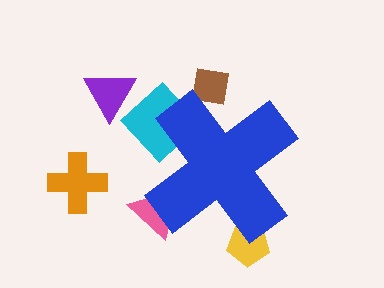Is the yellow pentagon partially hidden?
Yes, the yellow pentagon is partially hidden behind the blue cross.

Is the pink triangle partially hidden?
Yes, the pink triangle is partially hidden behind the blue cross.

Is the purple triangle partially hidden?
No, the purple triangle is fully visible.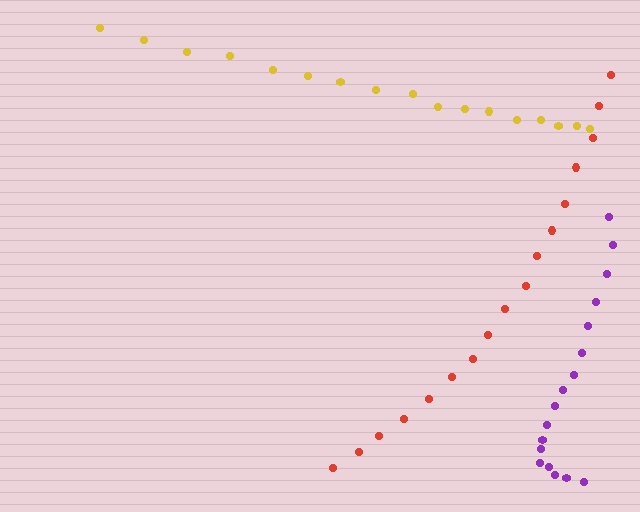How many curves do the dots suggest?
There are 3 distinct paths.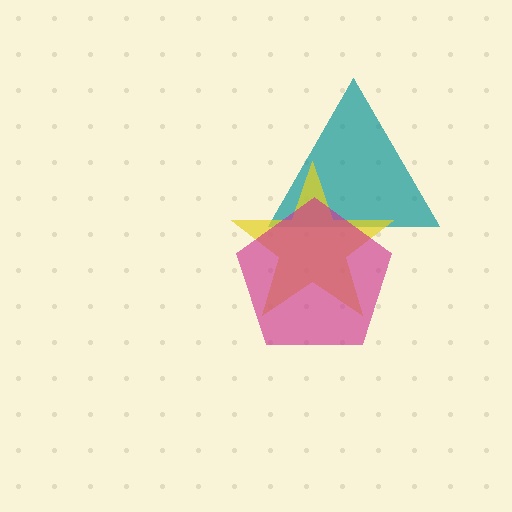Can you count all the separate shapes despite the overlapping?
Yes, there are 3 separate shapes.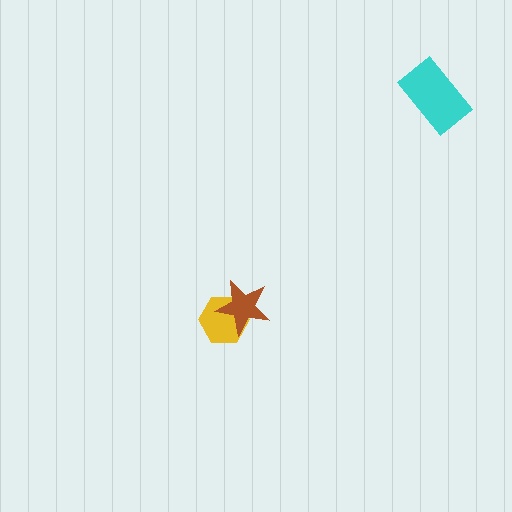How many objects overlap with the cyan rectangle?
0 objects overlap with the cyan rectangle.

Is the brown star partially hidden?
No, no other shape covers it.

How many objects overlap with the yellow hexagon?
1 object overlaps with the yellow hexagon.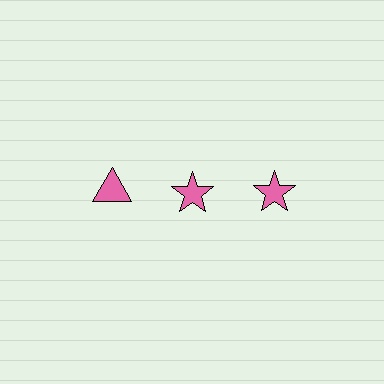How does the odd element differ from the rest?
It has a different shape: triangle instead of star.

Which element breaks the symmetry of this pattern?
The pink triangle in the top row, leftmost column breaks the symmetry. All other shapes are pink stars.